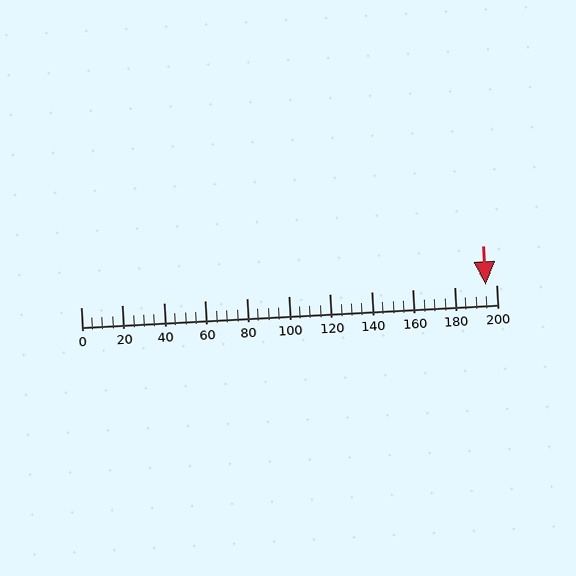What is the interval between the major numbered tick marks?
The major tick marks are spaced 20 units apart.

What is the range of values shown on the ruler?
The ruler shows values from 0 to 200.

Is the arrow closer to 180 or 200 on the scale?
The arrow is closer to 200.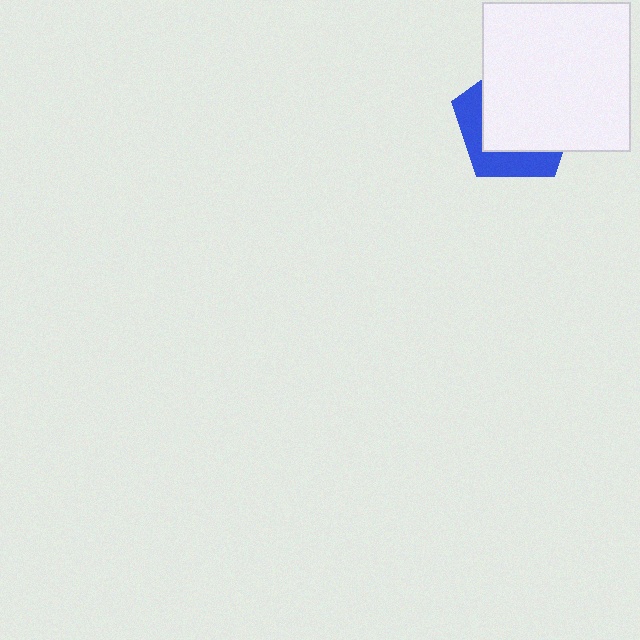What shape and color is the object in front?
The object in front is a white square.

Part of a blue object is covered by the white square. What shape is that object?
It is a pentagon.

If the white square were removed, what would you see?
You would see the complete blue pentagon.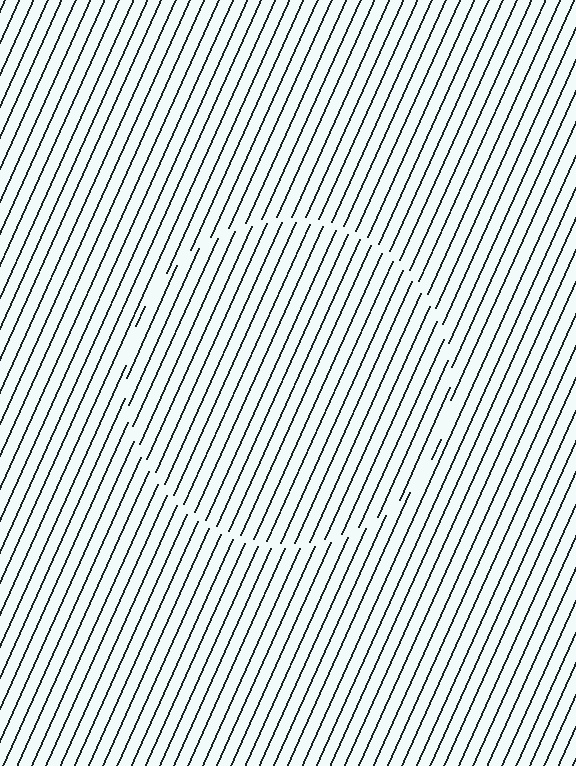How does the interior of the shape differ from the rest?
The interior of the shape contains the same grating, shifted by half a period — the contour is defined by the phase discontinuity where line-ends from the inner and outer gratings abut.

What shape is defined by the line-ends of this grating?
An illusory circle. The interior of the shape contains the same grating, shifted by half a period — the contour is defined by the phase discontinuity where line-ends from the inner and outer gratings abut.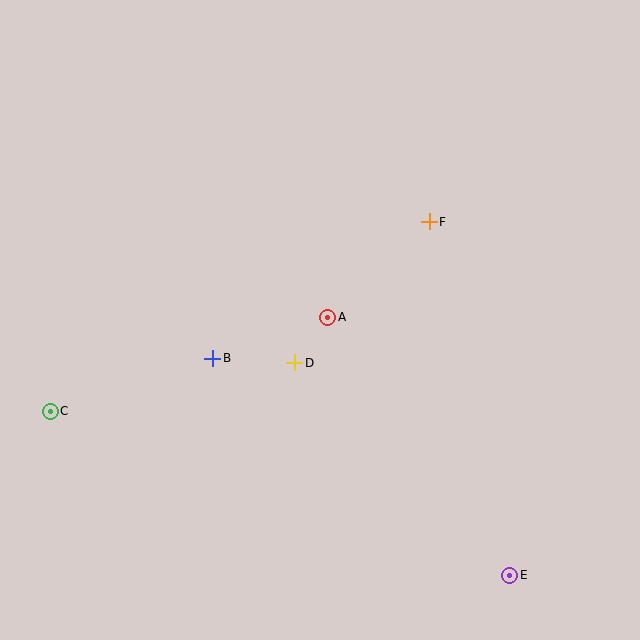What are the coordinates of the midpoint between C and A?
The midpoint between C and A is at (189, 364).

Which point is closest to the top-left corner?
Point C is closest to the top-left corner.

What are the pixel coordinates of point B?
Point B is at (213, 358).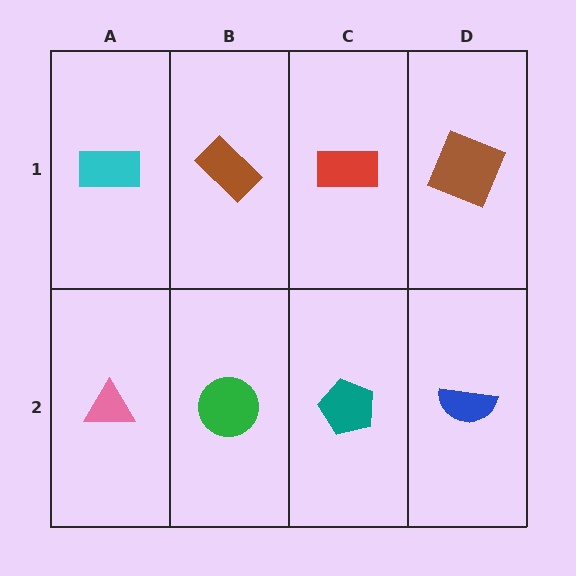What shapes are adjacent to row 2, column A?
A cyan rectangle (row 1, column A), a green circle (row 2, column B).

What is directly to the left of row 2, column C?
A green circle.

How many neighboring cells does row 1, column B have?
3.